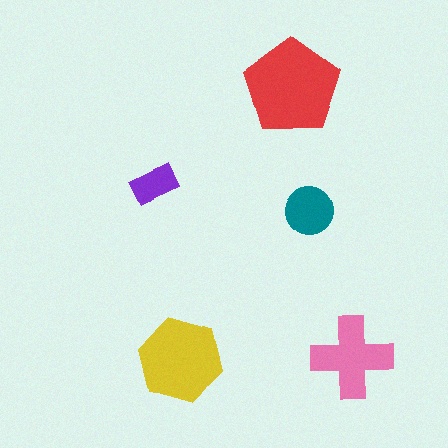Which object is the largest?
The red pentagon.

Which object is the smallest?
The purple rectangle.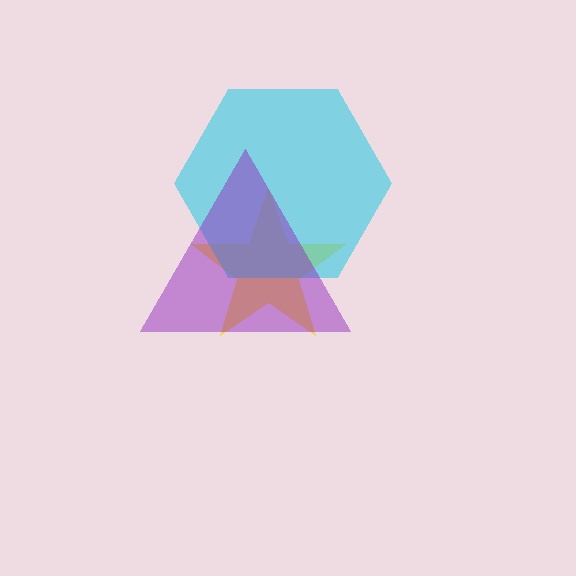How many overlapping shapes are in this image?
There are 3 overlapping shapes in the image.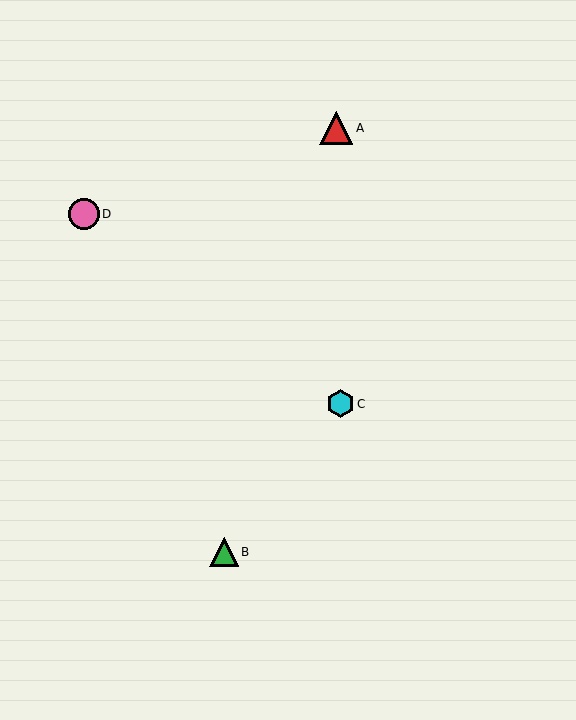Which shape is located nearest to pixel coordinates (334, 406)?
The cyan hexagon (labeled C) at (340, 404) is nearest to that location.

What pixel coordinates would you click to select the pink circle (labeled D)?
Click at (84, 214) to select the pink circle D.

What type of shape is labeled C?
Shape C is a cyan hexagon.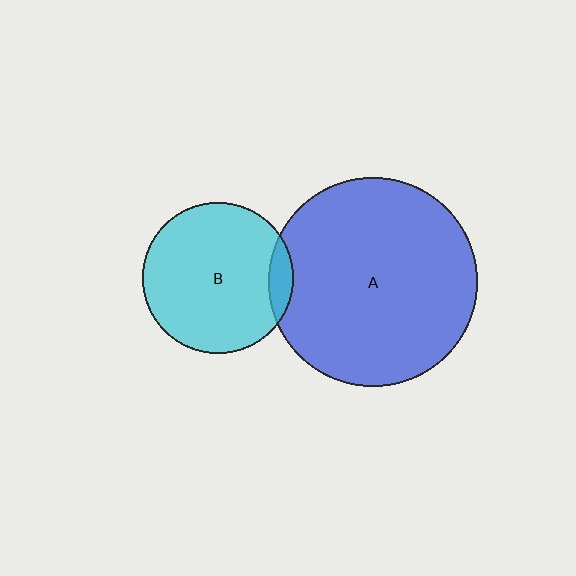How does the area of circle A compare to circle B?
Approximately 1.9 times.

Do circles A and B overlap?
Yes.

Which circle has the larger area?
Circle A (blue).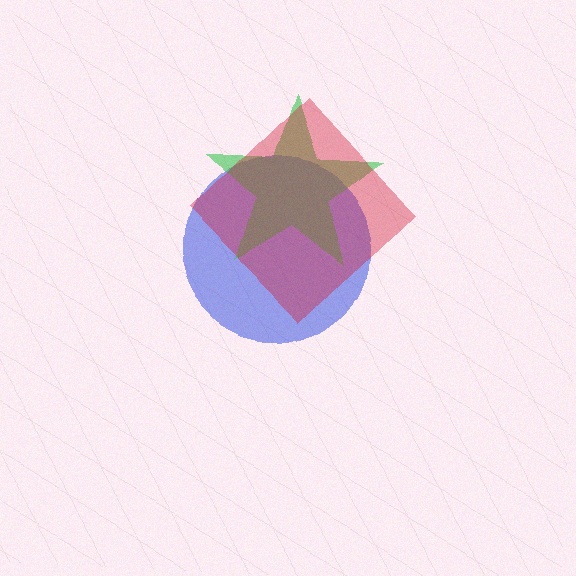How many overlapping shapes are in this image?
There are 3 overlapping shapes in the image.